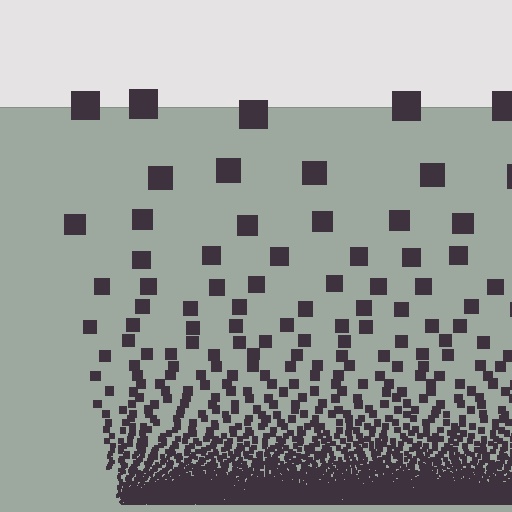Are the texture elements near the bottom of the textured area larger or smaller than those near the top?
Smaller. The gradient is inverted — elements near the bottom are smaller and denser.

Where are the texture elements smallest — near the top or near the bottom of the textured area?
Near the bottom.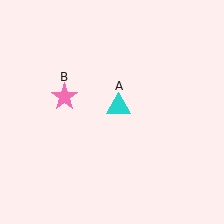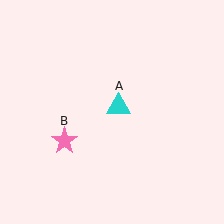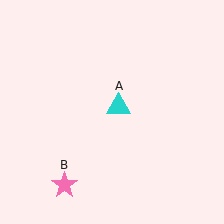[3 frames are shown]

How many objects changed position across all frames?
1 object changed position: pink star (object B).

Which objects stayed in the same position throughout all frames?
Cyan triangle (object A) remained stationary.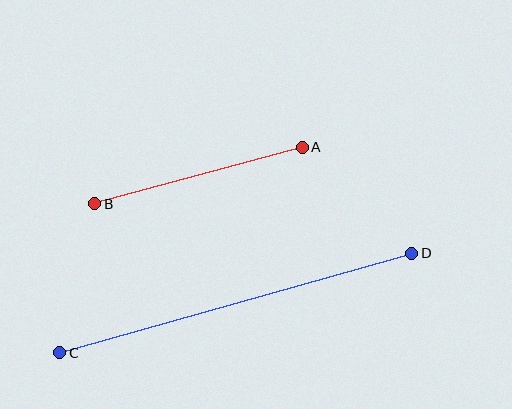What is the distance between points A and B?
The distance is approximately 215 pixels.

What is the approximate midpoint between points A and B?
The midpoint is at approximately (198, 175) pixels.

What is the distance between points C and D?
The distance is approximately 366 pixels.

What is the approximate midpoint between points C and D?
The midpoint is at approximately (236, 303) pixels.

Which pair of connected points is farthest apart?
Points C and D are farthest apart.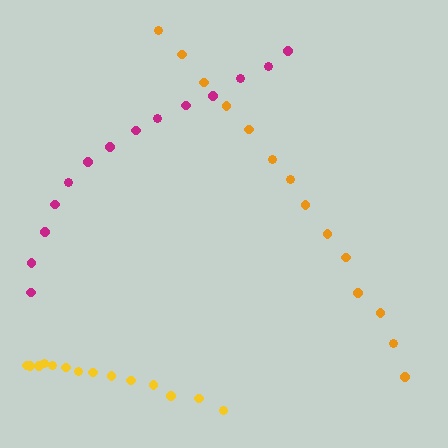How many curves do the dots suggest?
There are 3 distinct paths.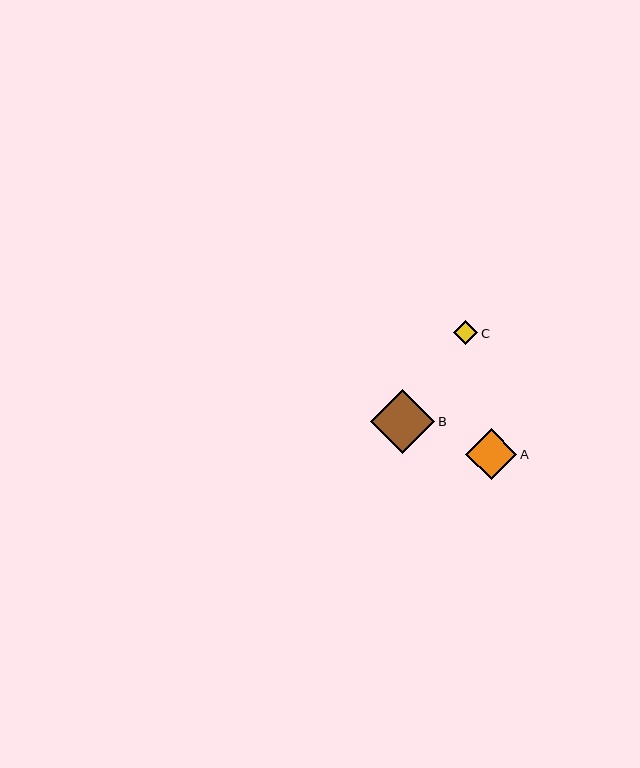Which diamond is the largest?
Diamond B is the largest with a size of approximately 64 pixels.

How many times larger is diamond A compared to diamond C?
Diamond A is approximately 2.1 times the size of diamond C.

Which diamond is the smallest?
Diamond C is the smallest with a size of approximately 24 pixels.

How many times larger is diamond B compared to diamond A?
Diamond B is approximately 1.3 times the size of diamond A.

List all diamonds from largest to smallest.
From largest to smallest: B, A, C.